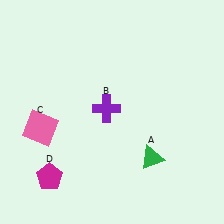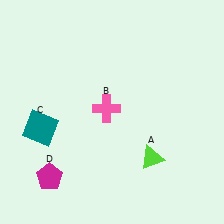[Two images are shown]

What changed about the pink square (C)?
In Image 1, C is pink. In Image 2, it changed to teal.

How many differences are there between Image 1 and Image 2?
There are 3 differences between the two images.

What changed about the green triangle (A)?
In Image 1, A is green. In Image 2, it changed to lime.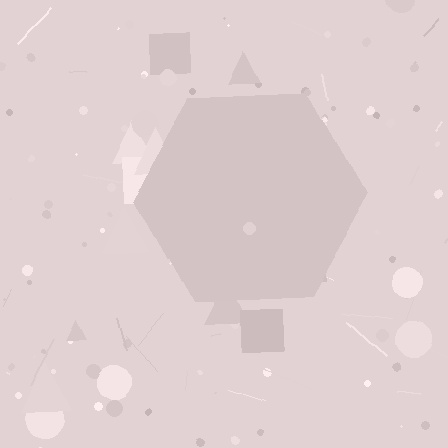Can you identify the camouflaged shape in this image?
The camouflaged shape is a hexagon.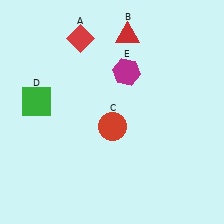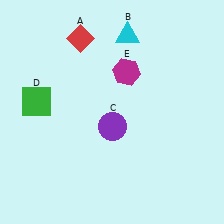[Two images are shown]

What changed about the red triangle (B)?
In Image 1, B is red. In Image 2, it changed to cyan.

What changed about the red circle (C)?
In Image 1, C is red. In Image 2, it changed to purple.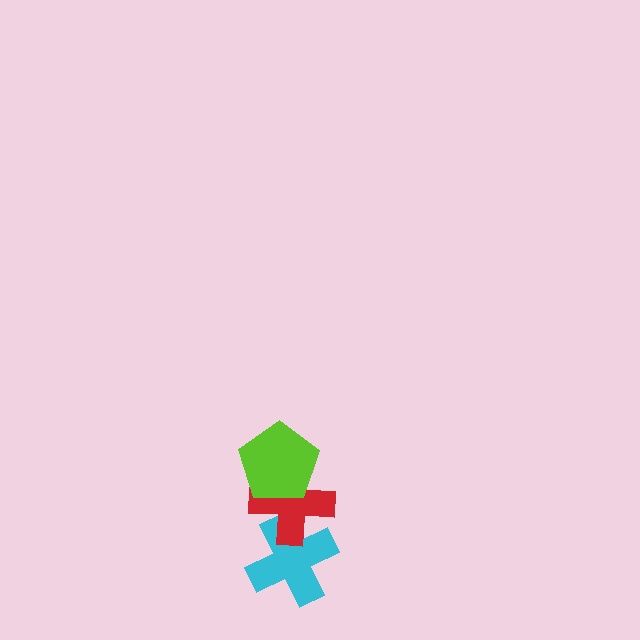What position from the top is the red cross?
The red cross is 2nd from the top.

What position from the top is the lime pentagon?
The lime pentagon is 1st from the top.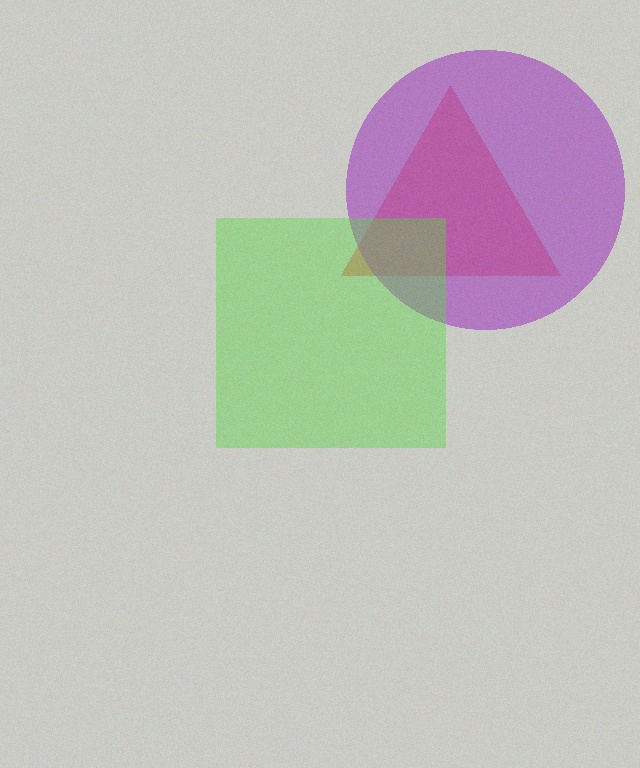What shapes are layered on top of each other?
The layered shapes are: a red triangle, a purple circle, a lime square.